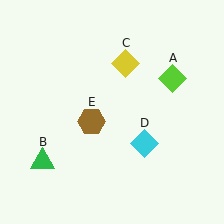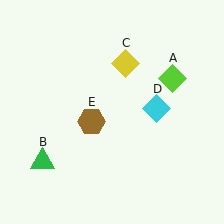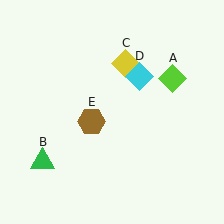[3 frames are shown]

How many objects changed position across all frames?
1 object changed position: cyan diamond (object D).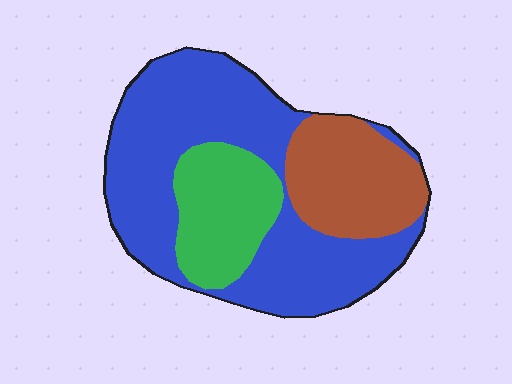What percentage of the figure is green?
Green covers 20% of the figure.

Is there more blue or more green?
Blue.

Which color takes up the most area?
Blue, at roughly 60%.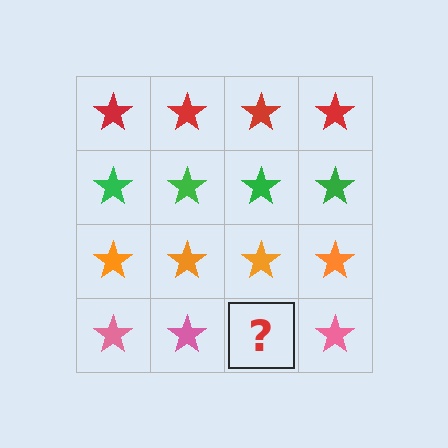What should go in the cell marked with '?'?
The missing cell should contain a pink star.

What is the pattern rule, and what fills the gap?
The rule is that each row has a consistent color. The gap should be filled with a pink star.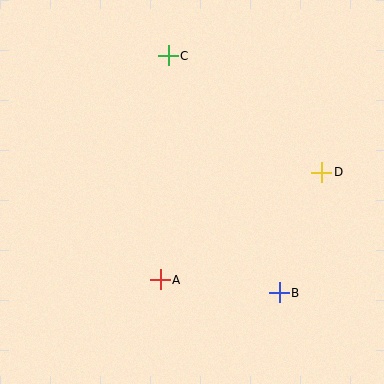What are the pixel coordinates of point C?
Point C is at (168, 56).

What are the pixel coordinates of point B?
Point B is at (279, 293).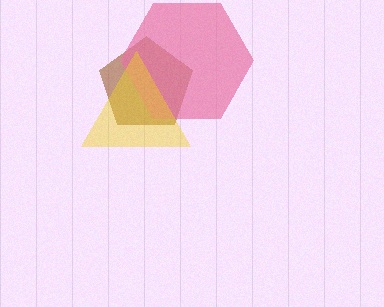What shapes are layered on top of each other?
The layered shapes are: a brown pentagon, a pink hexagon, a yellow triangle.